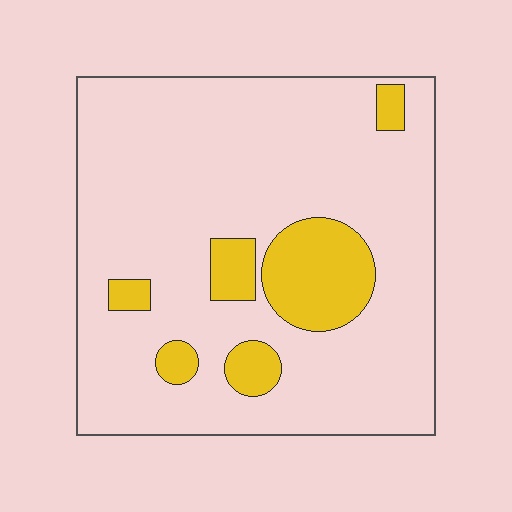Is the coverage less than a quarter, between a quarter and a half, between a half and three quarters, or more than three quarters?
Less than a quarter.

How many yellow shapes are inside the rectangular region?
6.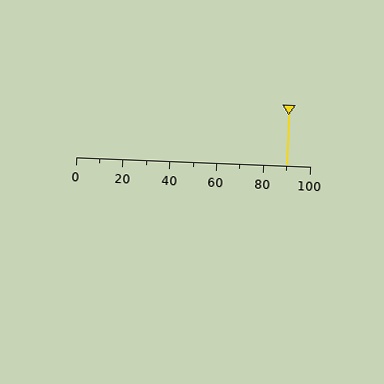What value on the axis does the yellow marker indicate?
The marker indicates approximately 90.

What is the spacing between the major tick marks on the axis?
The major ticks are spaced 20 apart.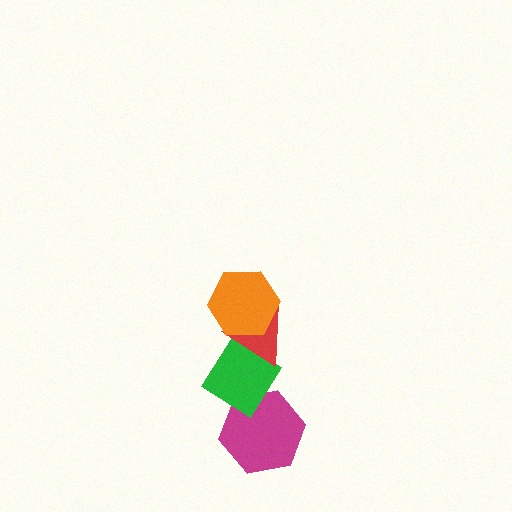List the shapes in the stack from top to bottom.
From top to bottom: the orange hexagon, the red triangle, the green diamond, the magenta hexagon.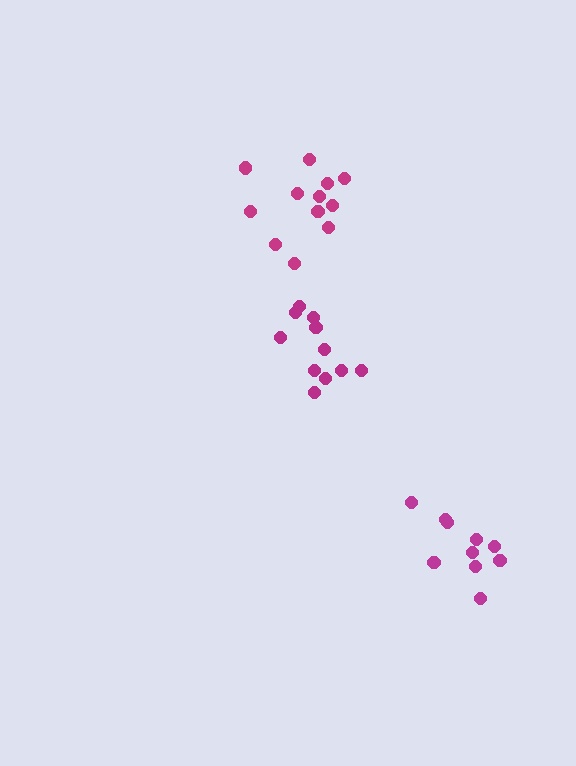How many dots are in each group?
Group 1: 12 dots, Group 2: 10 dots, Group 3: 11 dots (33 total).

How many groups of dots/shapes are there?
There are 3 groups.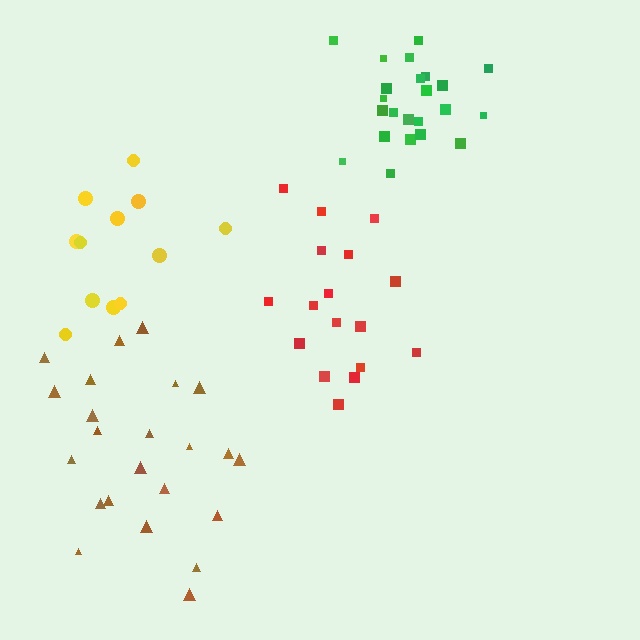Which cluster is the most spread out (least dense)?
Brown.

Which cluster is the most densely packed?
Green.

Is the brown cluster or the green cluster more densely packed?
Green.